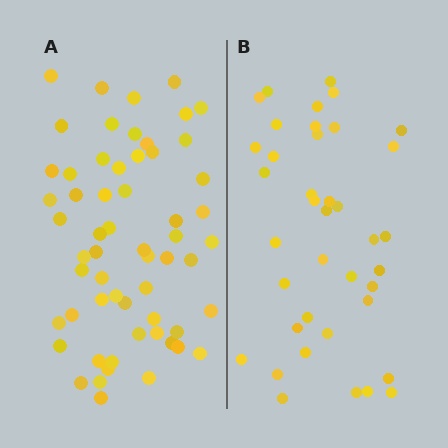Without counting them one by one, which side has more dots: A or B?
Region A (the left region) has more dots.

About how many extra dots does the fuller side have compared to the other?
Region A has approximately 20 more dots than region B.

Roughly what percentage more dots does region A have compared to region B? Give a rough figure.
About 50% more.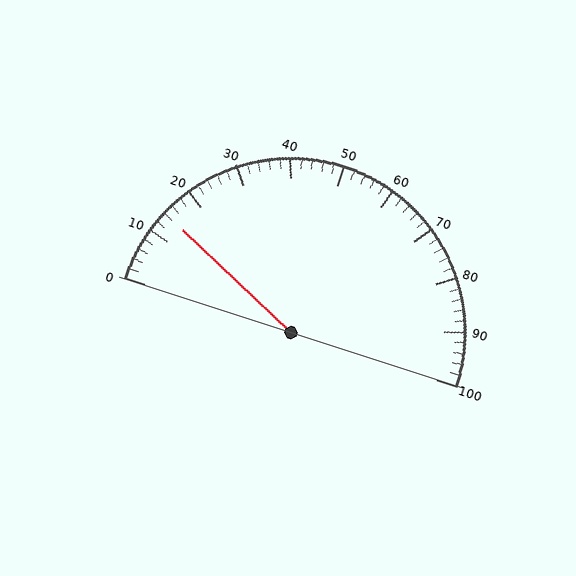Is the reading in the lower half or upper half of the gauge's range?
The reading is in the lower half of the range (0 to 100).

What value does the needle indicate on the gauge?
The needle indicates approximately 14.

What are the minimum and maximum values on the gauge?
The gauge ranges from 0 to 100.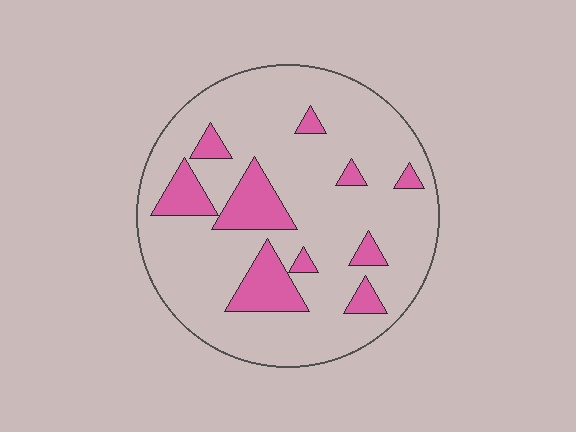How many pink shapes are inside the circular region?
10.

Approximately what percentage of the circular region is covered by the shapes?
Approximately 20%.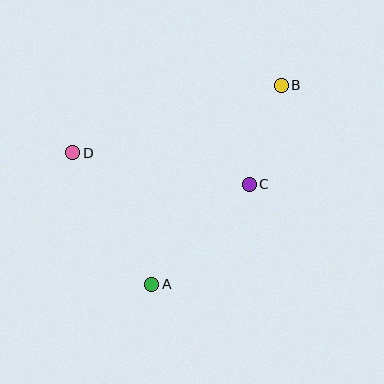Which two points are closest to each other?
Points B and C are closest to each other.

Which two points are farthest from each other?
Points A and B are farthest from each other.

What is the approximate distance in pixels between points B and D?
The distance between B and D is approximately 219 pixels.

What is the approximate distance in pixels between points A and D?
The distance between A and D is approximately 153 pixels.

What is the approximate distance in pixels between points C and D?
The distance between C and D is approximately 179 pixels.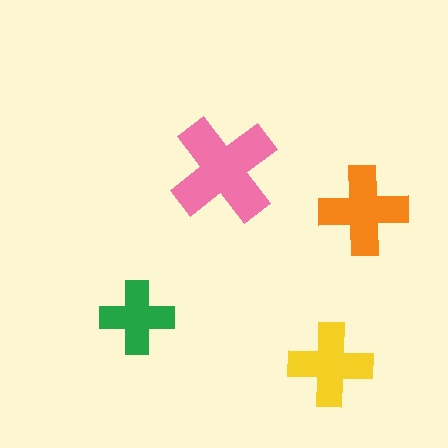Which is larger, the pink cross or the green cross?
The pink one.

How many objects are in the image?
There are 4 objects in the image.